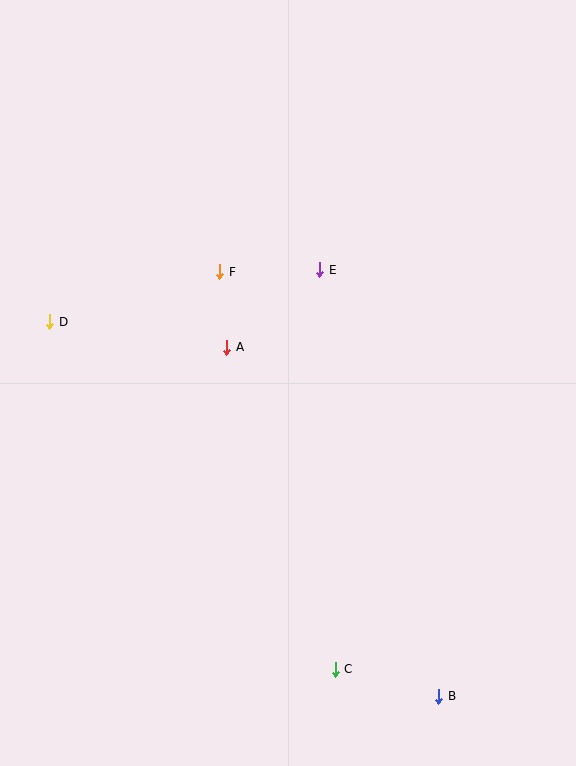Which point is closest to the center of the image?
Point A at (227, 347) is closest to the center.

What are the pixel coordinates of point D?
Point D is at (50, 322).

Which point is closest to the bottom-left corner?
Point C is closest to the bottom-left corner.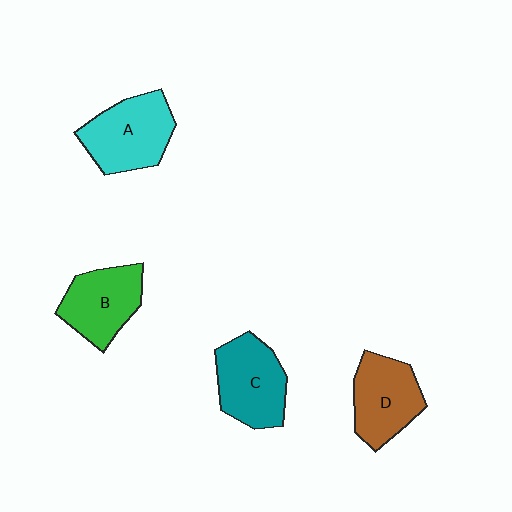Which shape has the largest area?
Shape A (cyan).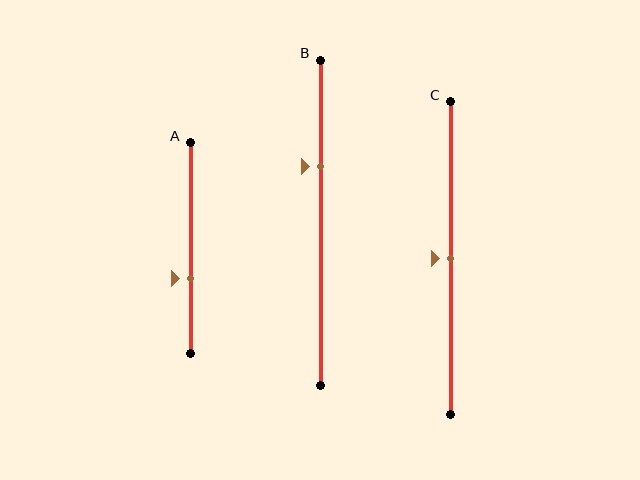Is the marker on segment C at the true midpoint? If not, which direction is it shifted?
Yes, the marker on segment C is at the true midpoint.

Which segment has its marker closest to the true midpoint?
Segment C has its marker closest to the true midpoint.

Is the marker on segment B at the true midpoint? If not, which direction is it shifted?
No, the marker on segment B is shifted upward by about 17% of the segment length.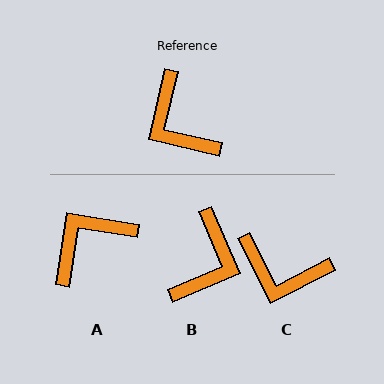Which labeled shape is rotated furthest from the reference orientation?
B, about 126 degrees away.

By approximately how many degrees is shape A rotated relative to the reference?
Approximately 86 degrees clockwise.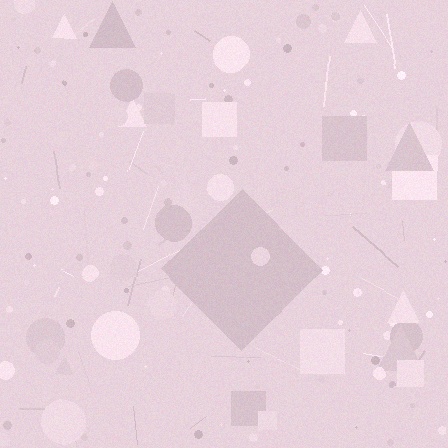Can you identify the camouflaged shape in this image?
The camouflaged shape is a diamond.